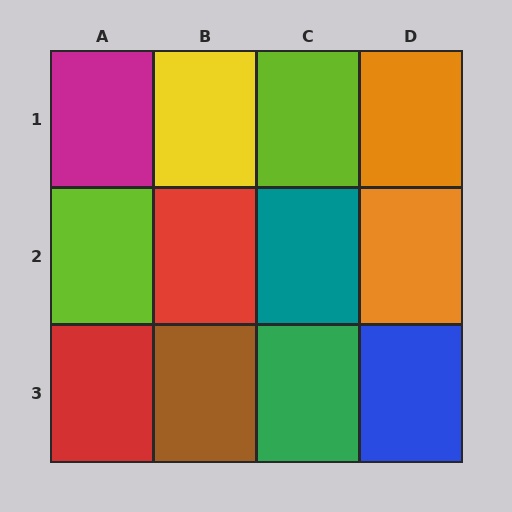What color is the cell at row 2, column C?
Teal.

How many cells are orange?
2 cells are orange.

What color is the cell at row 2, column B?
Red.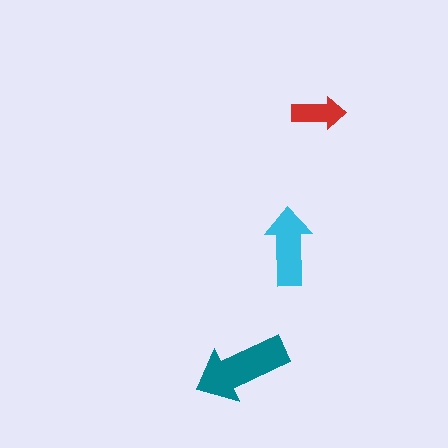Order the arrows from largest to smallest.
the teal one, the cyan one, the red one.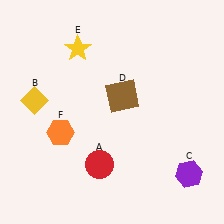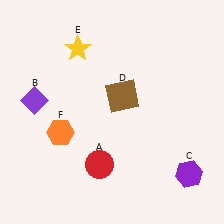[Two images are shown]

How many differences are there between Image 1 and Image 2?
There is 1 difference between the two images.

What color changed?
The diamond (B) changed from yellow in Image 1 to purple in Image 2.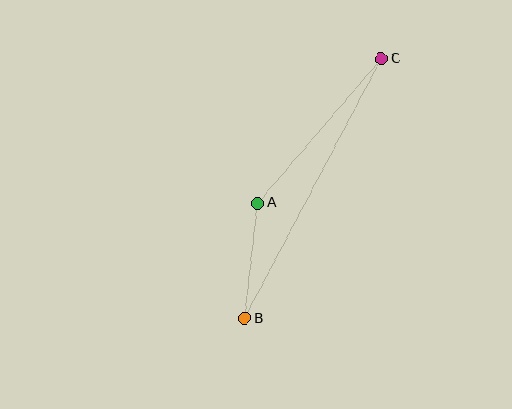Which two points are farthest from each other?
Points B and C are farthest from each other.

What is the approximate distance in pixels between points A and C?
The distance between A and C is approximately 191 pixels.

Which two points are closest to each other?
Points A and B are closest to each other.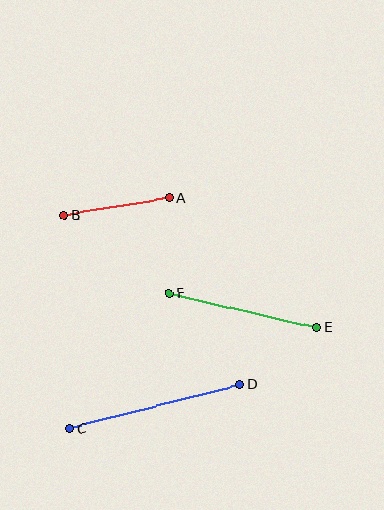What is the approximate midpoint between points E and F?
The midpoint is at approximately (243, 311) pixels.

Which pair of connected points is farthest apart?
Points C and D are farthest apart.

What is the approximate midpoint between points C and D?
The midpoint is at approximately (155, 406) pixels.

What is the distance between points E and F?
The distance is approximately 151 pixels.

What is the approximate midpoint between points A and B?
The midpoint is at approximately (117, 206) pixels.